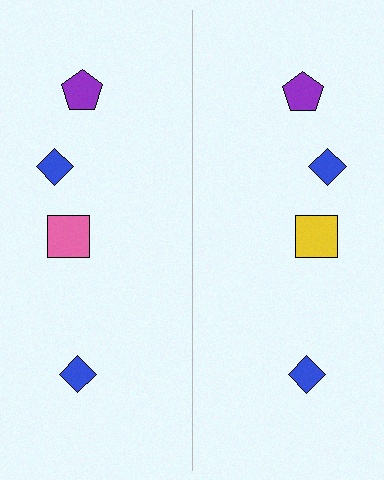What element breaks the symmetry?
The yellow square on the right side breaks the symmetry — its mirror counterpart is pink.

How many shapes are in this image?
There are 8 shapes in this image.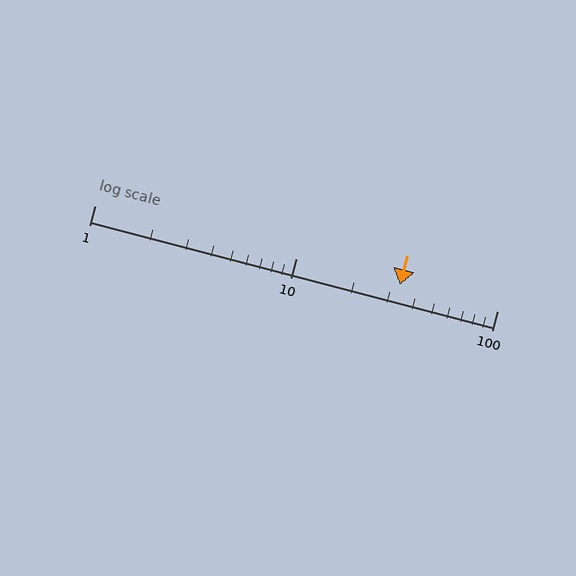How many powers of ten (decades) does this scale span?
The scale spans 2 decades, from 1 to 100.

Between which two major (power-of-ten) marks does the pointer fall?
The pointer is between 10 and 100.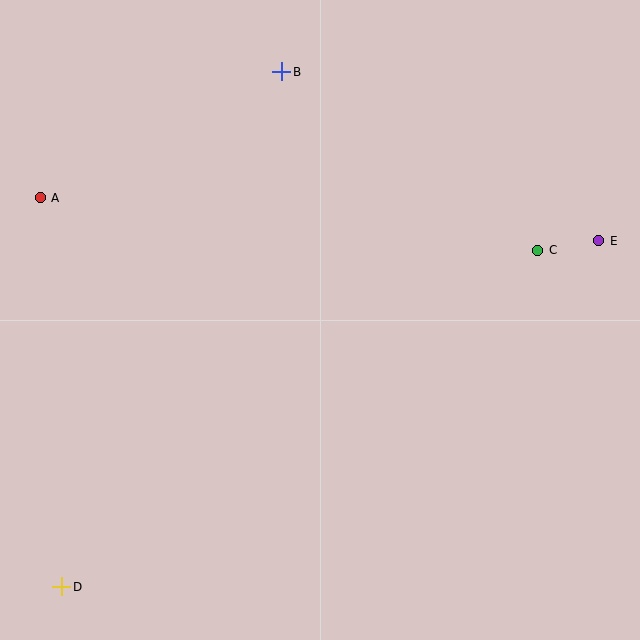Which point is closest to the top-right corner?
Point E is closest to the top-right corner.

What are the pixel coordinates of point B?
Point B is at (282, 72).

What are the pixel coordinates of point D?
Point D is at (62, 587).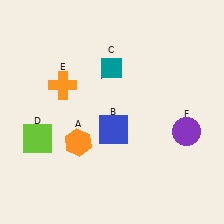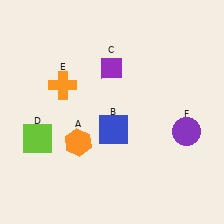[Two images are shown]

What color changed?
The diamond (C) changed from teal in Image 1 to purple in Image 2.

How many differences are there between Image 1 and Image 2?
There is 1 difference between the two images.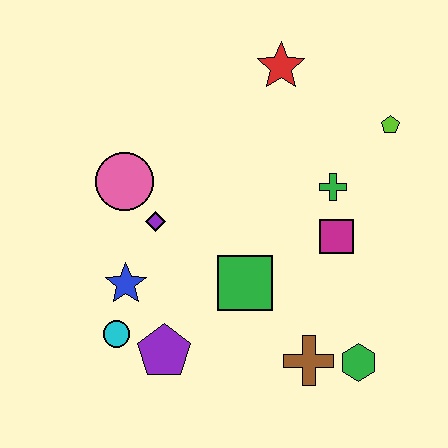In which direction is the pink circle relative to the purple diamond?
The pink circle is above the purple diamond.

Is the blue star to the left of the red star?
Yes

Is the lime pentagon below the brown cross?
No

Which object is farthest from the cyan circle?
The lime pentagon is farthest from the cyan circle.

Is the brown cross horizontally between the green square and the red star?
No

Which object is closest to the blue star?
The cyan circle is closest to the blue star.